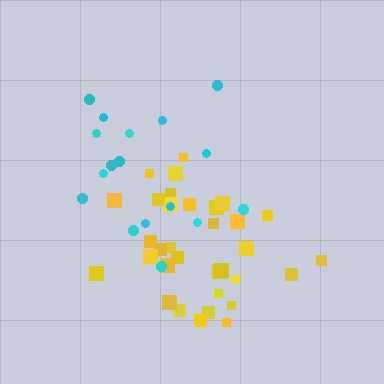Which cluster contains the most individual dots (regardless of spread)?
Yellow (33).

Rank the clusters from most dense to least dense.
yellow, cyan.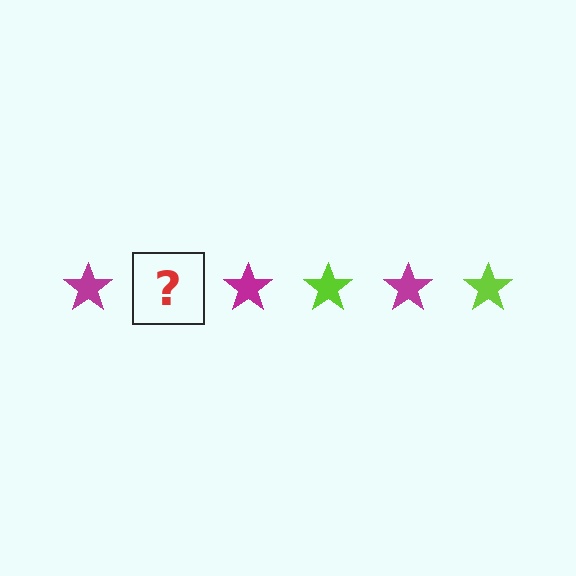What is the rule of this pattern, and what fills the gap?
The rule is that the pattern cycles through magenta, lime stars. The gap should be filled with a lime star.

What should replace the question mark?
The question mark should be replaced with a lime star.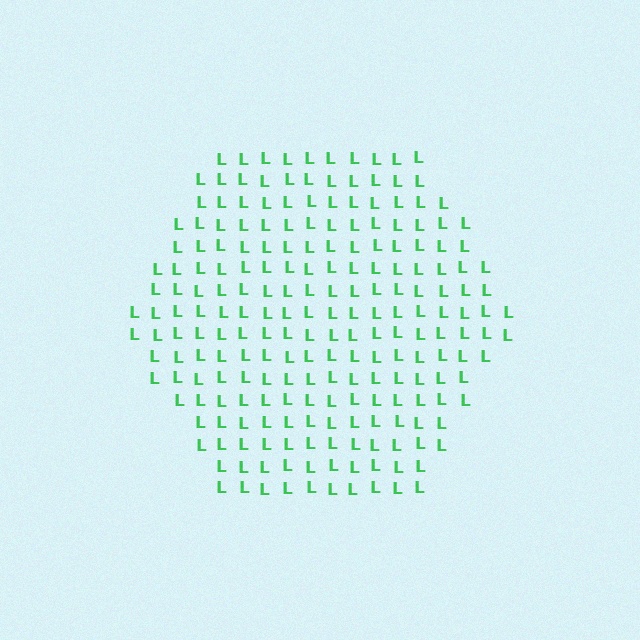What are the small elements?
The small elements are letter L's.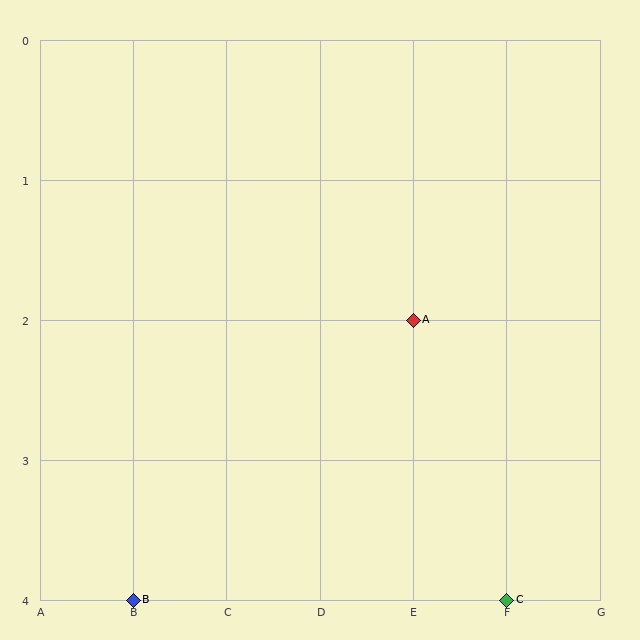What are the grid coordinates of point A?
Point A is at grid coordinates (E, 2).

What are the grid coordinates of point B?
Point B is at grid coordinates (B, 4).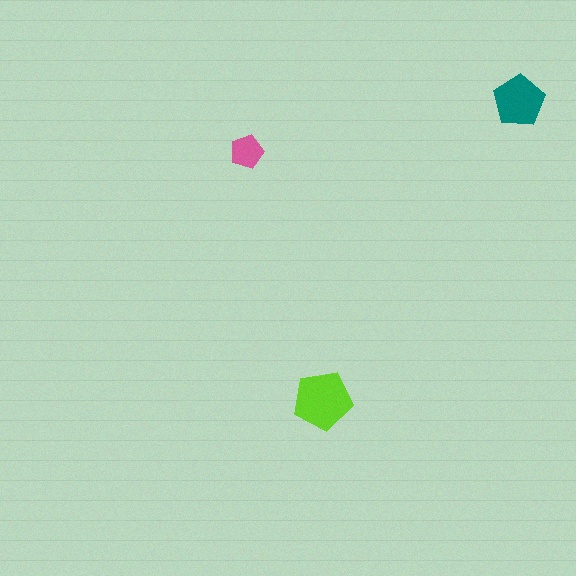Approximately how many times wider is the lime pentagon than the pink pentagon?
About 1.5 times wider.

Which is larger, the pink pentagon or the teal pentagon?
The teal one.